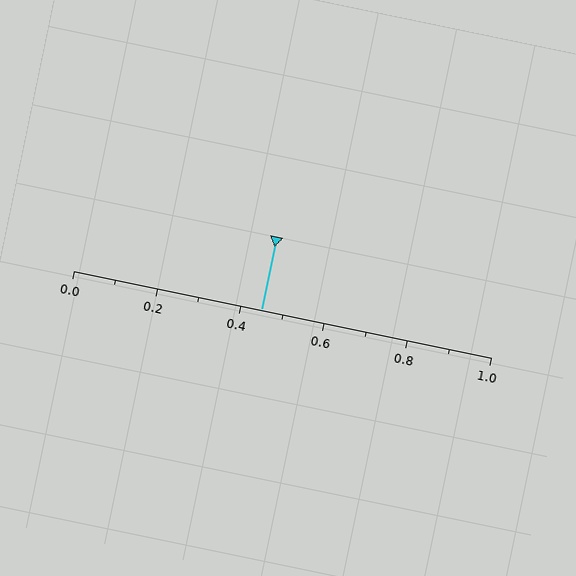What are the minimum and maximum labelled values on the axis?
The axis runs from 0.0 to 1.0.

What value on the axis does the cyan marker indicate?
The marker indicates approximately 0.45.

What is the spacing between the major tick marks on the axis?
The major ticks are spaced 0.2 apart.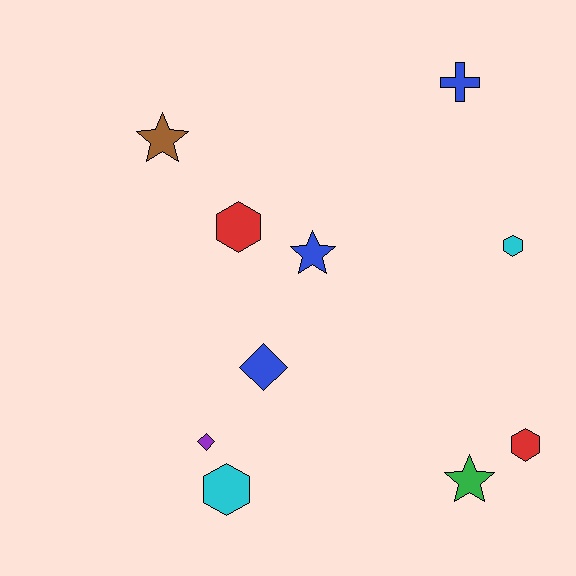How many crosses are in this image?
There is 1 cross.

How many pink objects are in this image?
There are no pink objects.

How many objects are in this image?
There are 10 objects.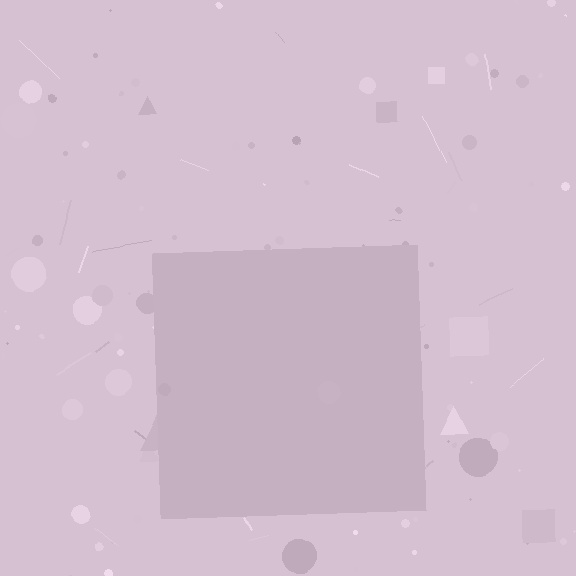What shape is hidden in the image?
A square is hidden in the image.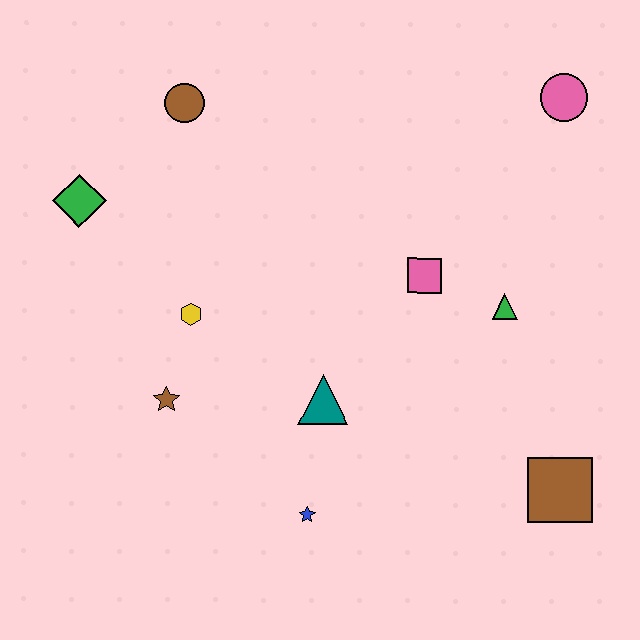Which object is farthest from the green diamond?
The brown square is farthest from the green diamond.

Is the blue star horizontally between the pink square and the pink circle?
No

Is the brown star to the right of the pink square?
No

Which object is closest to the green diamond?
The brown circle is closest to the green diamond.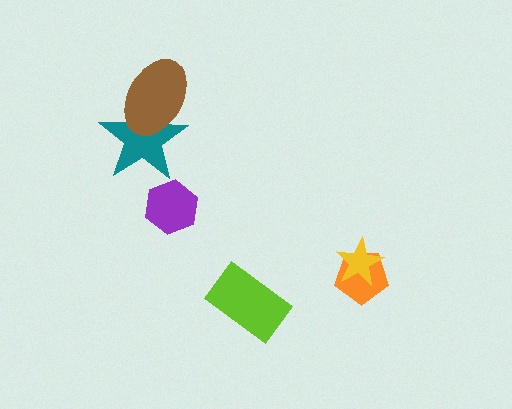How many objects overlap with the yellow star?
1 object overlaps with the yellow star.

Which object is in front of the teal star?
The brown ellipse is in front of the teal star.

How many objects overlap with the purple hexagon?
0 objects overlap with the purple hexagon.